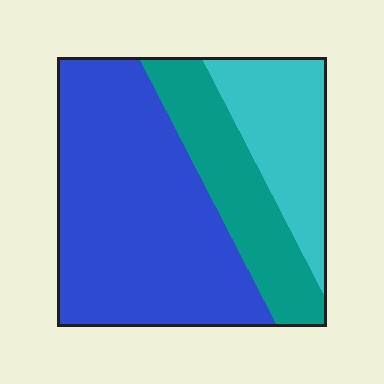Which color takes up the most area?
Blue, at roughly 55%.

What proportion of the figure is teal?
Teal takes up about one quarter (1/4) of the figure.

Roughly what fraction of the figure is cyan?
Cyan covers about 20% of the figure.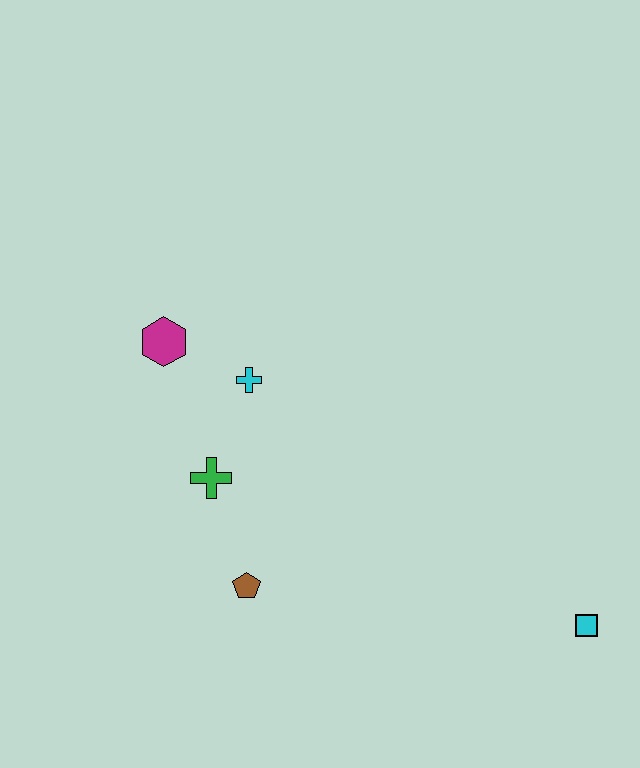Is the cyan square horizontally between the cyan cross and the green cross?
No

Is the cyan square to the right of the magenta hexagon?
Yes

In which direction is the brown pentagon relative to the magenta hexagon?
The brown pentagon is below the magenta hexagon.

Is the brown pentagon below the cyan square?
No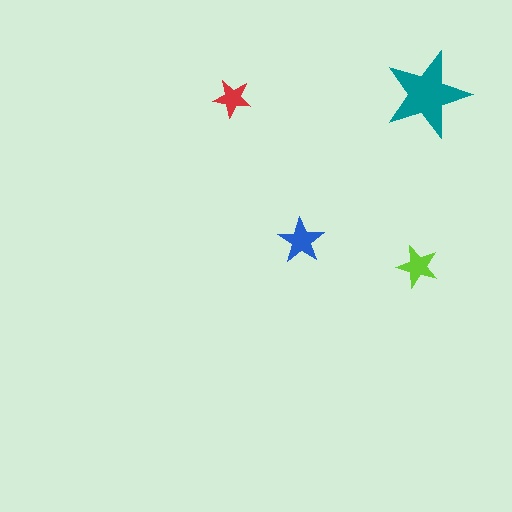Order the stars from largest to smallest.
the teal one, the blue one, the lime one, the red one.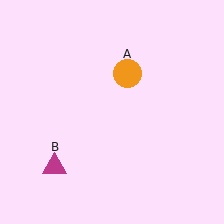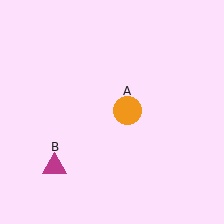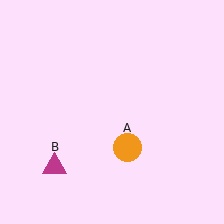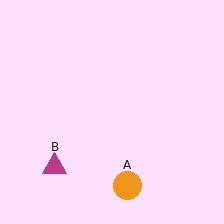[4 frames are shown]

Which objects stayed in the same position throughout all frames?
Magenta triangle (object B) remained stationary.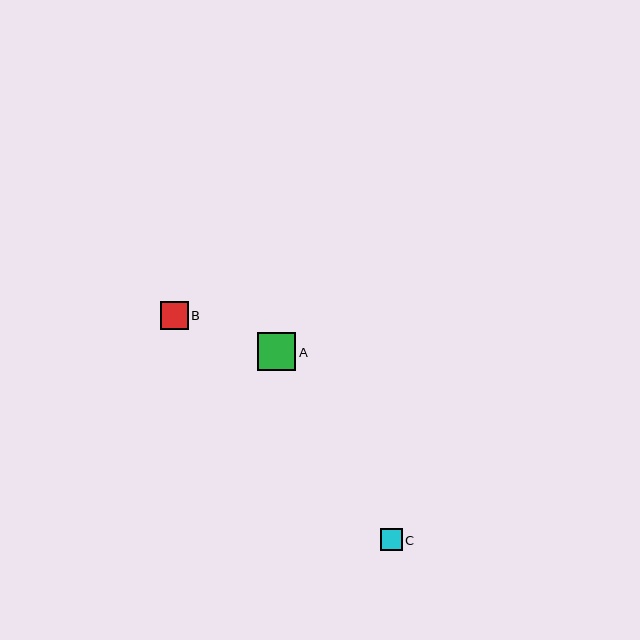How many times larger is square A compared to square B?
Square A is approximately 1.4 times the size of square B.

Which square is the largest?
Square A is the largest with a size of approximately 38 pixels.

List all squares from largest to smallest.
From largest to smallest: A, B, C.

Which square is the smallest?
Square C is the smallest with a size of approximately 22 pixels.